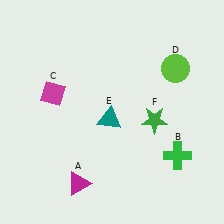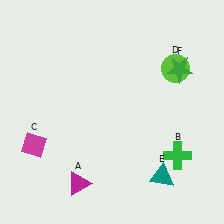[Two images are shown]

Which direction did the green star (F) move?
The green star (F) moved up.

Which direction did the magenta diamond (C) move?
The magenta diamond (C) moved down.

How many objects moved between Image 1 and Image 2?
3 objects moved between the two images.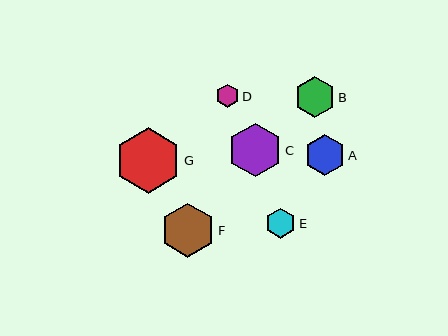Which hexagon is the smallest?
Hexagon D is the smallest with a size of approximately 23 pixels.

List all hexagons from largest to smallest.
From largest to smallest: G, F, C, B, A, E, D.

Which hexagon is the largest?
Hexagon G is the largest with a size of approximately 65 pixels.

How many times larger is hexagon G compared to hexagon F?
Hexagon G is approximately 1.2 times the size of hexagon F.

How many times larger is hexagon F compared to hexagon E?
Hexagon F is approximately 1.8 times the size of hexagon E.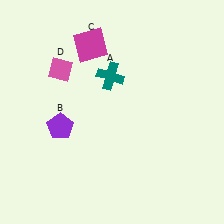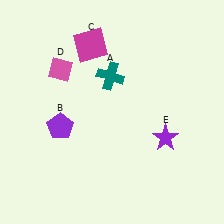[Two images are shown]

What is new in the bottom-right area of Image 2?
A purple star (E) was added in the bottom-right area of Image 2.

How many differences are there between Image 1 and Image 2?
There is 1 difference between the two images.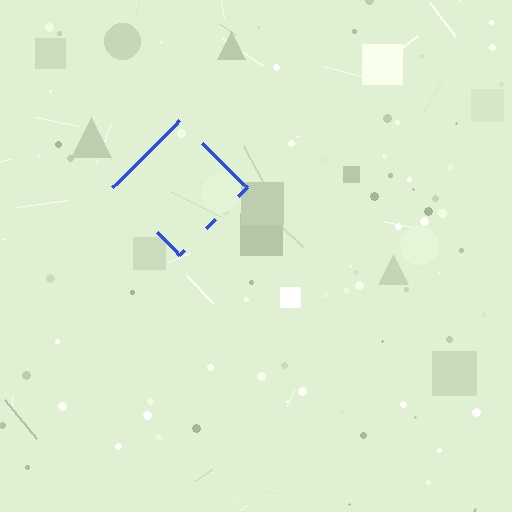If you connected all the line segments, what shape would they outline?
They would outline a diamond.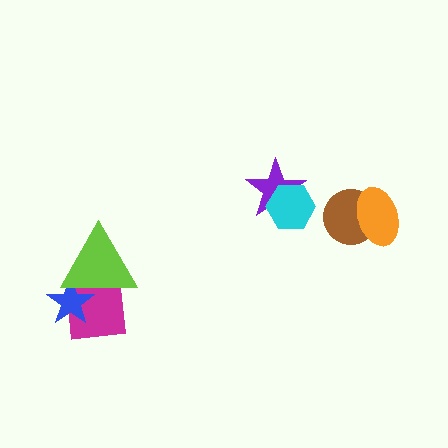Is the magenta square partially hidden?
Yes, it is partially covered by another shape.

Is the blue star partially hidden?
Yes, it is partially covered by another shape.